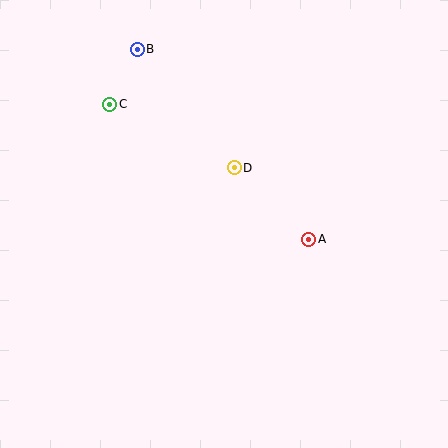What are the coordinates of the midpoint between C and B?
The midpoint between C and B is at (124, 77).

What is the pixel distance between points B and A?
The distance between B and A is 256 pixels.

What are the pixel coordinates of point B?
Point B is at (137, 49).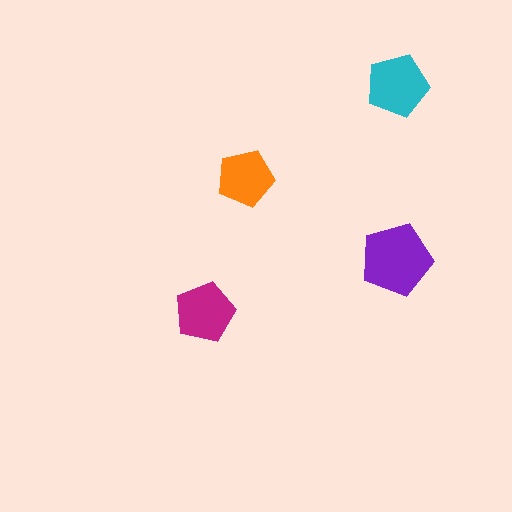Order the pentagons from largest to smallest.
the purple one, the cyan one, the magenta one, the orange one.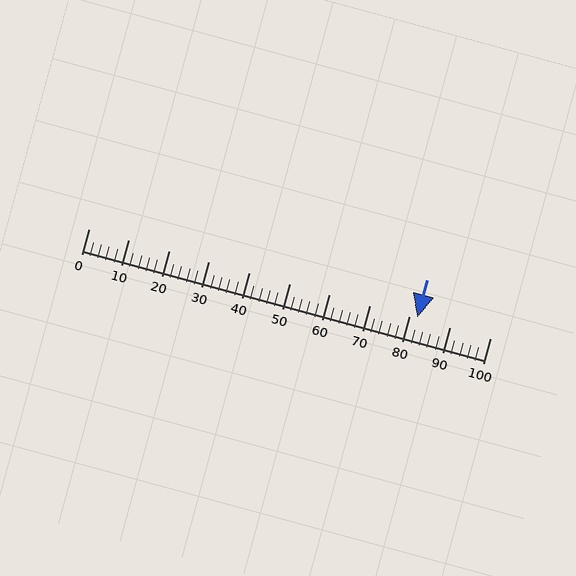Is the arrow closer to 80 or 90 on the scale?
The arrow is closer to 80.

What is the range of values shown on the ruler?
The ruler shows values from 0 to 100.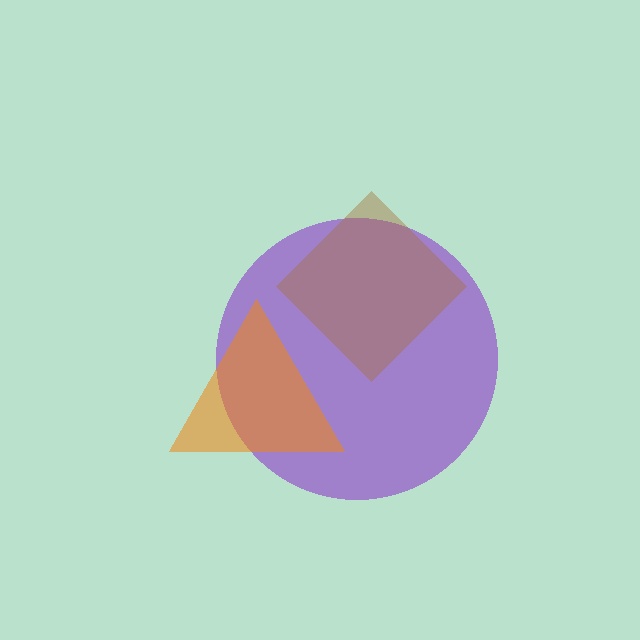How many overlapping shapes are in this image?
There are 3 overlapping shapes in the image.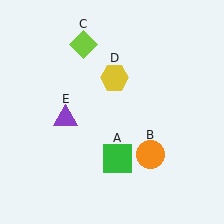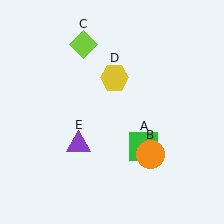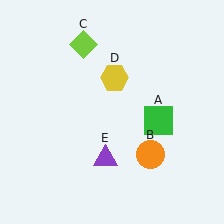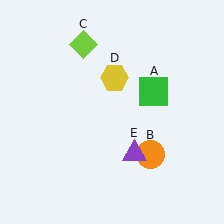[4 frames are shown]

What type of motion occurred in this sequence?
The green square (object A), purple triangle (object E) rotated counterclockwise around the center of the scene.